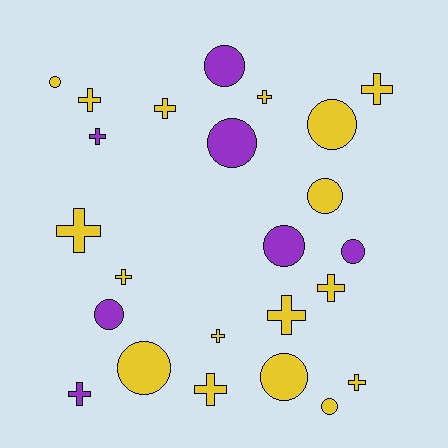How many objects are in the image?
There are 24 objects.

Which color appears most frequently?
Yellow, with 17 objects.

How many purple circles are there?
There are 5 purple circles.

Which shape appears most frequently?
Cross, with 13 objects.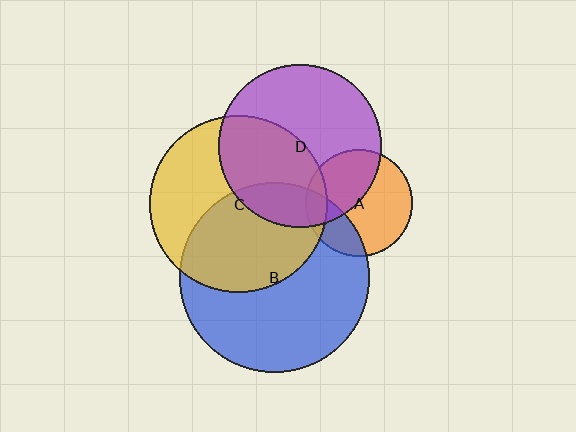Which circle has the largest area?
Circle B (blue).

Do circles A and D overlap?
Yes.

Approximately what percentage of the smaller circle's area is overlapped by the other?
Approximately 40%.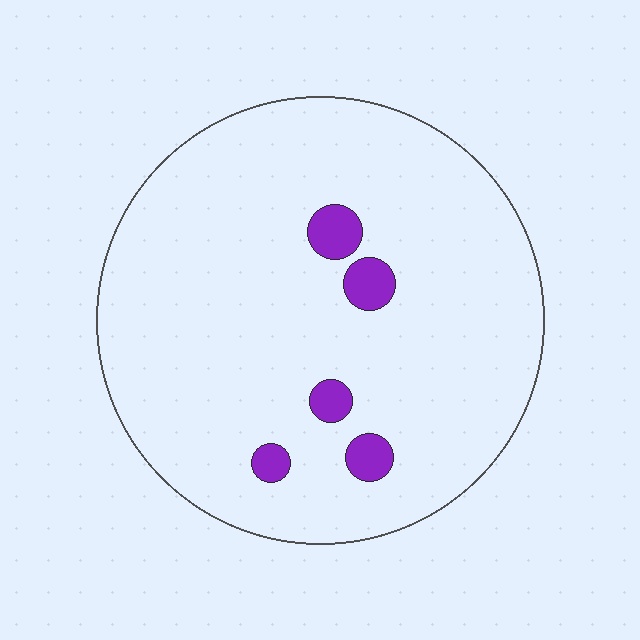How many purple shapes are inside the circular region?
5.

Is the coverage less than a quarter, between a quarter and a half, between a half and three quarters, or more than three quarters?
Less than a quarter.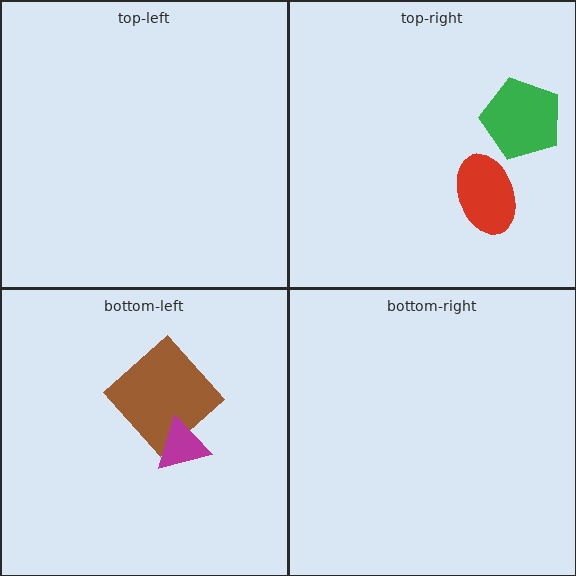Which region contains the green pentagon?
The top-right region.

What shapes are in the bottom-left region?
The brown diamond, the magenta triangle.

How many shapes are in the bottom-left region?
2.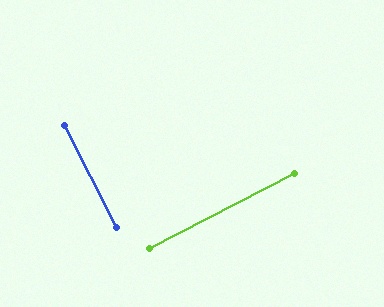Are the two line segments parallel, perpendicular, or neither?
Perpendicular — they meet at approximately 89°.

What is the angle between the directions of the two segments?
Approximately 89 degrees.